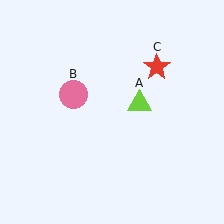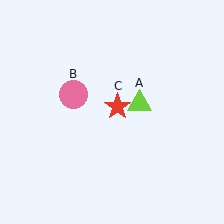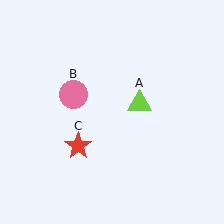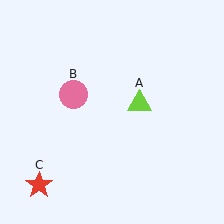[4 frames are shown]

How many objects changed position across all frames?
1 object changed position: red star (object C).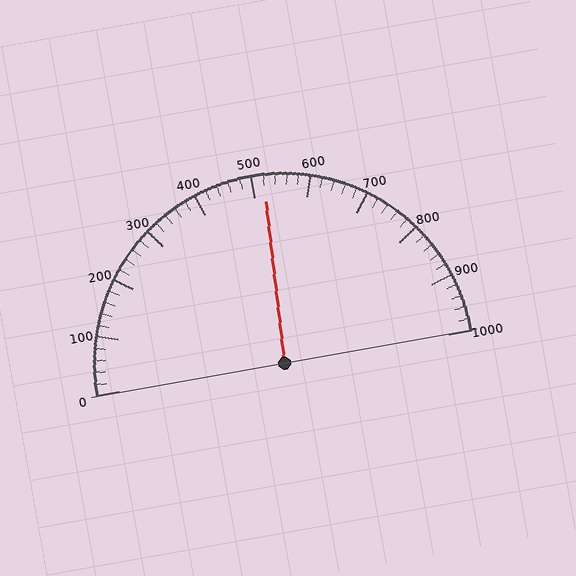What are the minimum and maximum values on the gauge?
The gauge ranges from 0 to 1000.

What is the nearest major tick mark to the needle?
The nearest major tick mark is 500.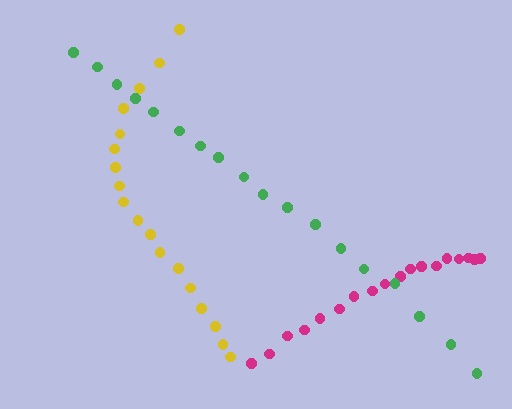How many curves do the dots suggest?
There are 3 distinct paths.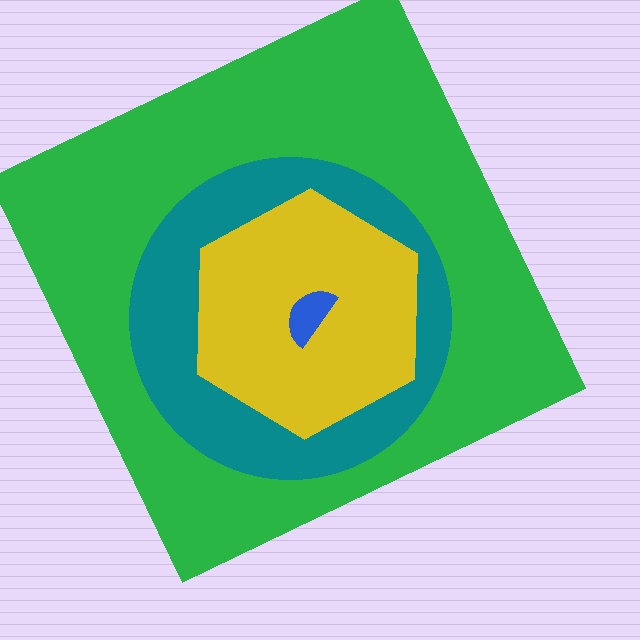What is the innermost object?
The blue semicircle.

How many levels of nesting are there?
4.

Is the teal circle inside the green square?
Yes.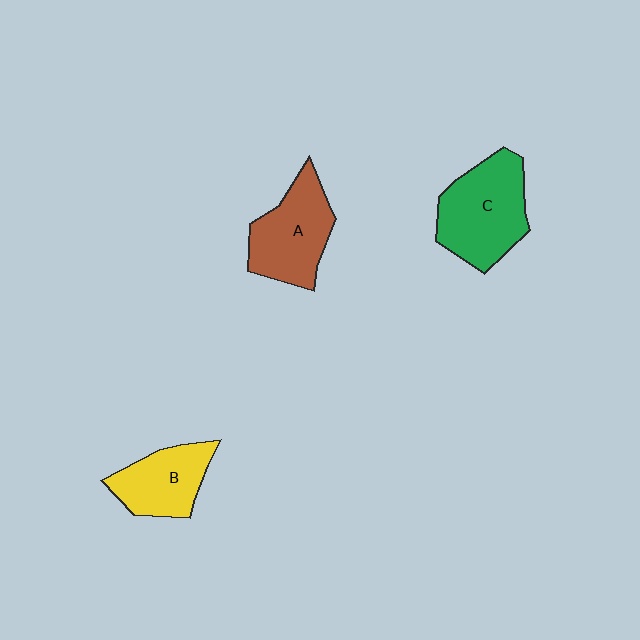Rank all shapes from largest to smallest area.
From largest to smallest: C (green), A (brown), B (yellow).